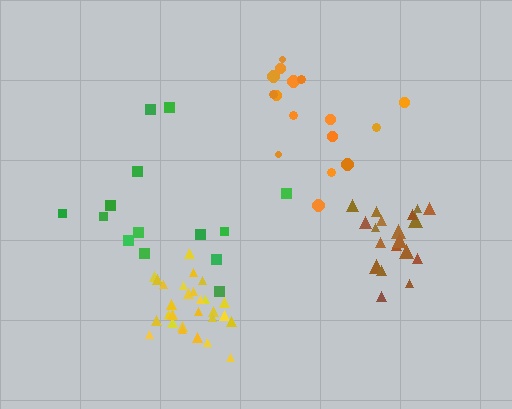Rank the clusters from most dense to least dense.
yellow, brown, orange, green.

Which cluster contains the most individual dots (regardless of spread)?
Yellow (28).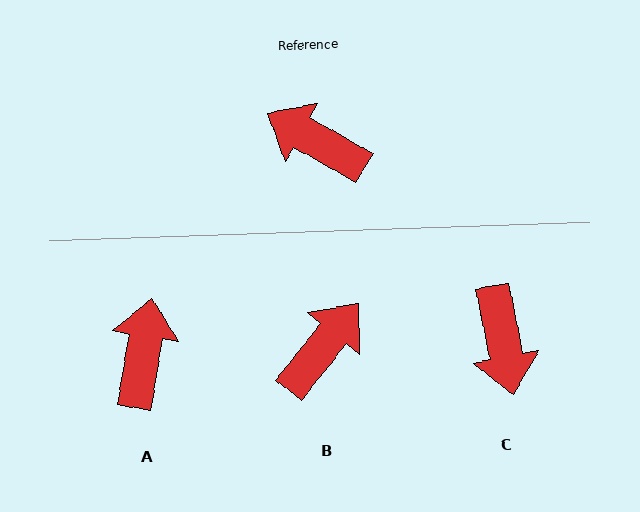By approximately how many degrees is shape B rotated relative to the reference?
Approximately 99 degrees clockwise.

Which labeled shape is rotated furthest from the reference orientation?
C, about 130 degrees away.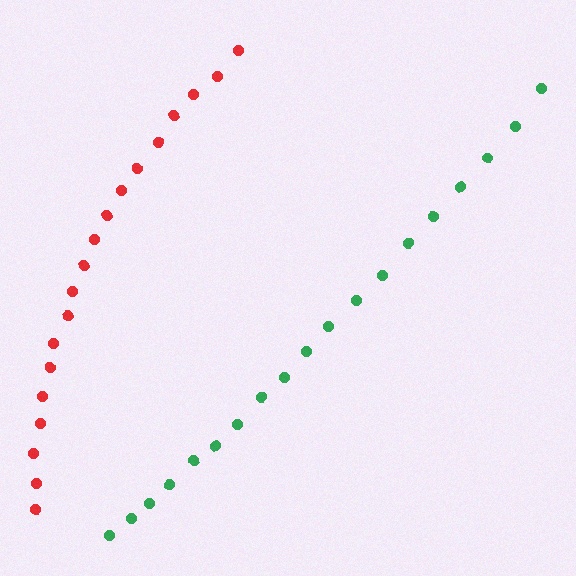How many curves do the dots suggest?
There are 2 distinct paths.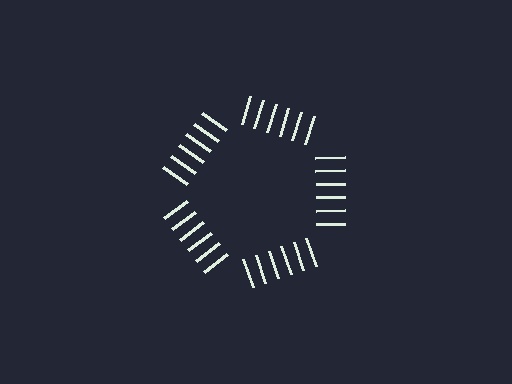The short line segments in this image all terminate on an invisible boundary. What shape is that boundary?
An illusory pentagon — the line segments terminate on its edges but no continuous stroke is drawn.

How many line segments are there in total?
30 — 6 along each of the 5 edges.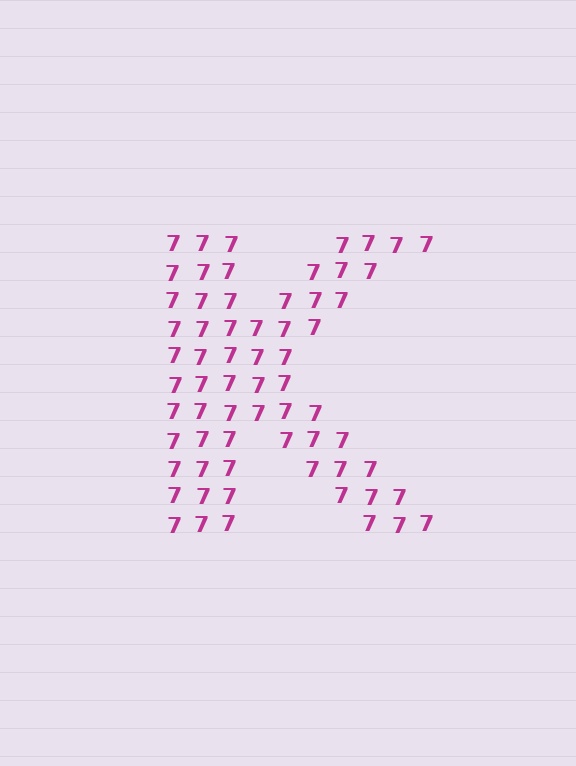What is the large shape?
The large shape is the letter K.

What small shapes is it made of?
It is made of small digit 7's.